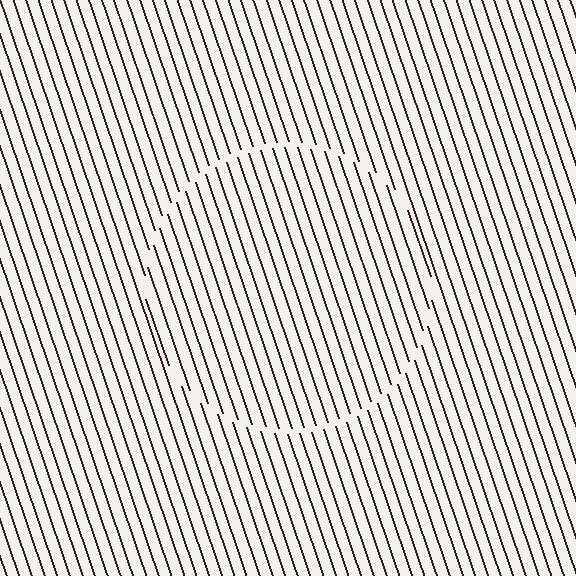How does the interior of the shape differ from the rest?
The interior of the shape contains the same grating, shifted by half a period — the contour is defined by the phase discontinuity where line-ends from the inner and outer gratings abut.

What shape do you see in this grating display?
An illusory circle. The interior of the shape contains the same grating, shifted by half a period — the contour is defined by the phase discontinuity where line-ends from the inner and outer gratings abut.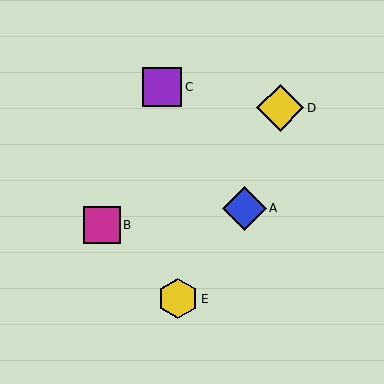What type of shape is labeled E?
Shape E is a yellow hexagon.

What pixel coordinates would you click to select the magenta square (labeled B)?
Click at (102, 225) to select the magenta square B.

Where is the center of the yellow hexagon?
The center of the yellow hexagon is at (178, 299).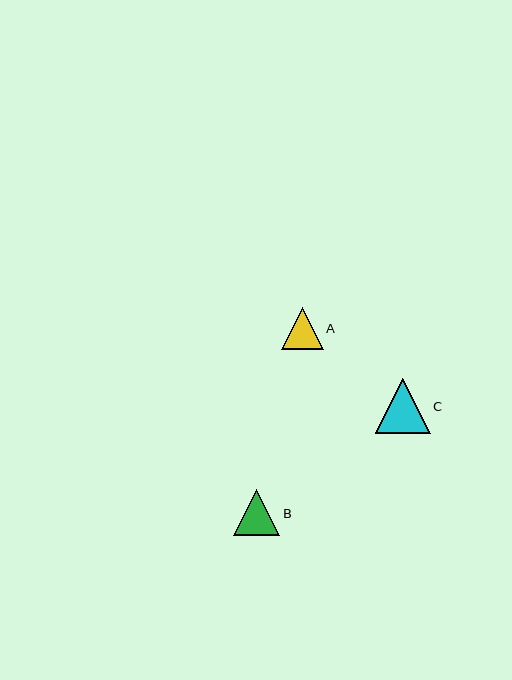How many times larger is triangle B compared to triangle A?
Triangle B is approximately 1.1 times the size of triangle A.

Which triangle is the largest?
Triangle C is the largest with a size of approximately 55 pixels.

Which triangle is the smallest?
Triangle A is the smallest with a size of approximately 41 pixels.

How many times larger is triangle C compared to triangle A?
Triangle C is approximately 1.3 times the size of triangle A.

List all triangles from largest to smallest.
From largest to smallest: C, B, A.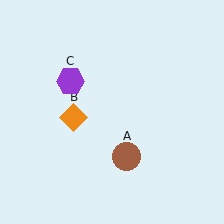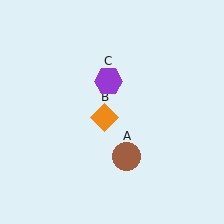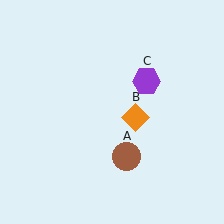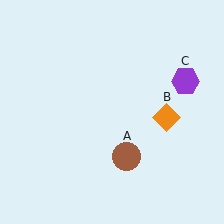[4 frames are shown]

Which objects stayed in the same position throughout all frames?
Brown circle (object A) remained stationary.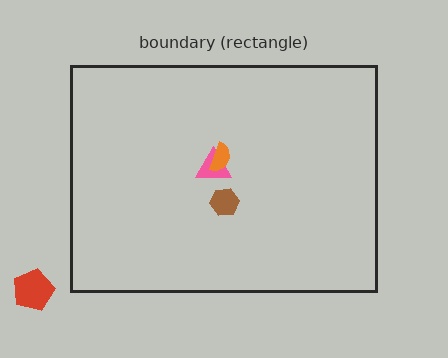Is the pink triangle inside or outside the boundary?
Inside.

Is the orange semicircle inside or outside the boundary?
Inside.